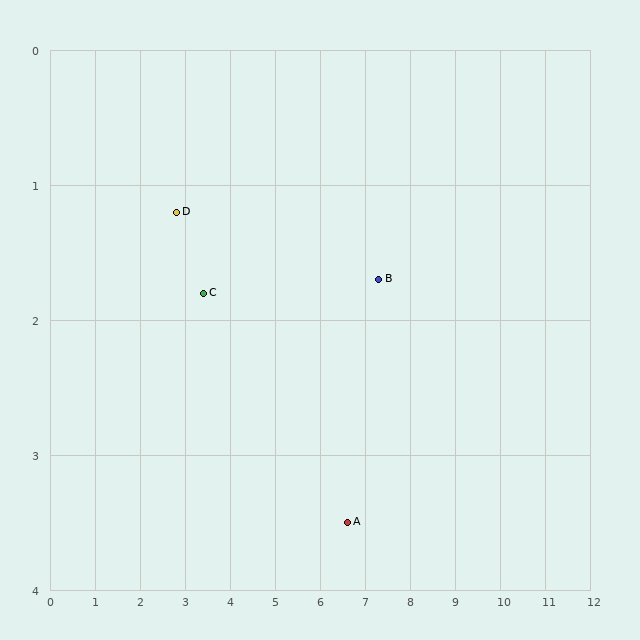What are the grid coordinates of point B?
Point B is at approximately (7.3, 1.7).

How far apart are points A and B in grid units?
Points A and B are about 1.9 grid units apart.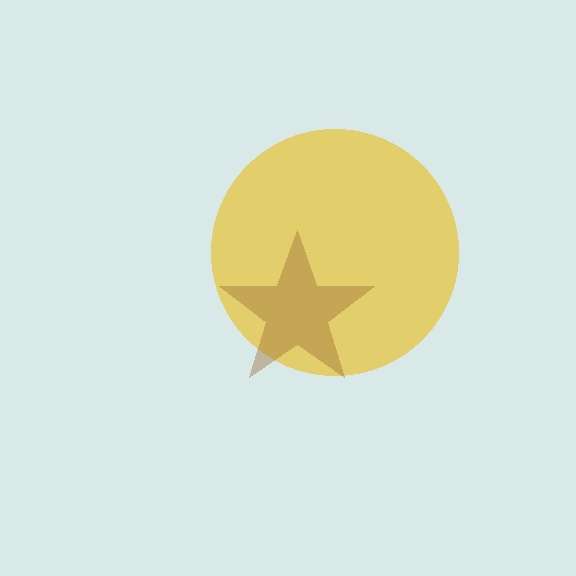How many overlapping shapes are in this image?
There are 2 overlapping shapes in the image.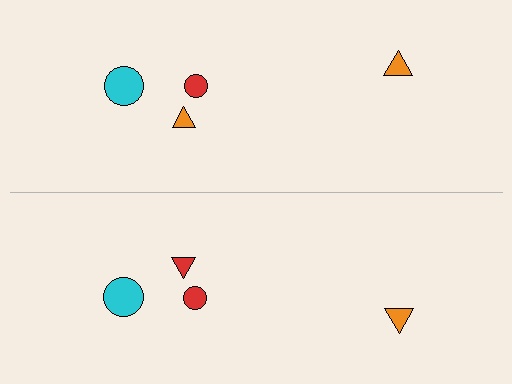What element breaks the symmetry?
The red triangle on the bottom side breaks the symmetry — its mirror counterpart is orange.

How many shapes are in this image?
There are 8 shapes in this image.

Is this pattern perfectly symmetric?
No, the pattern is not perfectly symmetric. The red triangle on the bottom side breaks the symmetry — its mirror counterpart is orange.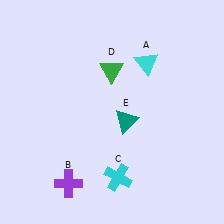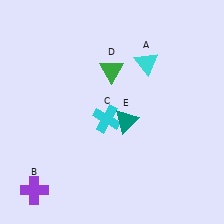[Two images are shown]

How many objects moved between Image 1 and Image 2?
2 objects moved between the two images.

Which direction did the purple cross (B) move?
The purple cross (B) moved left.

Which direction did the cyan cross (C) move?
The cyan cross (C) moved up.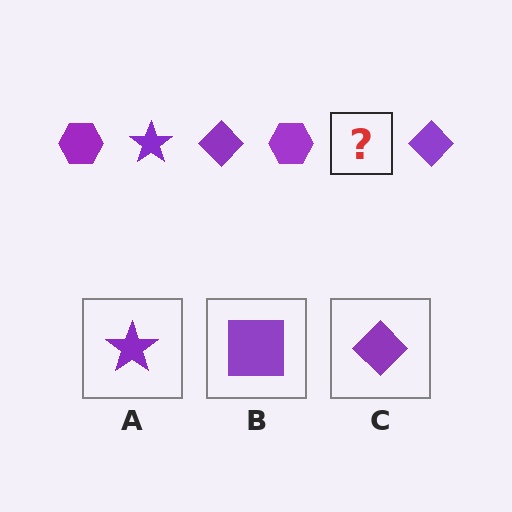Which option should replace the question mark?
Option A.